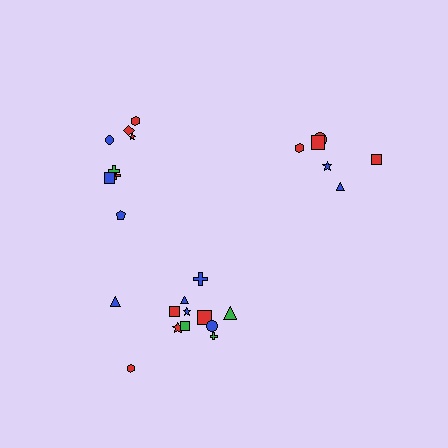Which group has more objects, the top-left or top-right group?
The top-left group.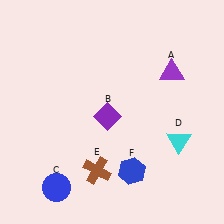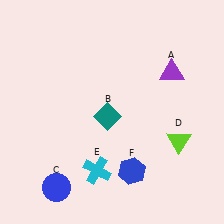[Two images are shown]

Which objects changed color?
B changed from purple to teal. D changed from cyan to lime. E changed from brown to cyan.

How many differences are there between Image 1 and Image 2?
There are 3 differences between the two images.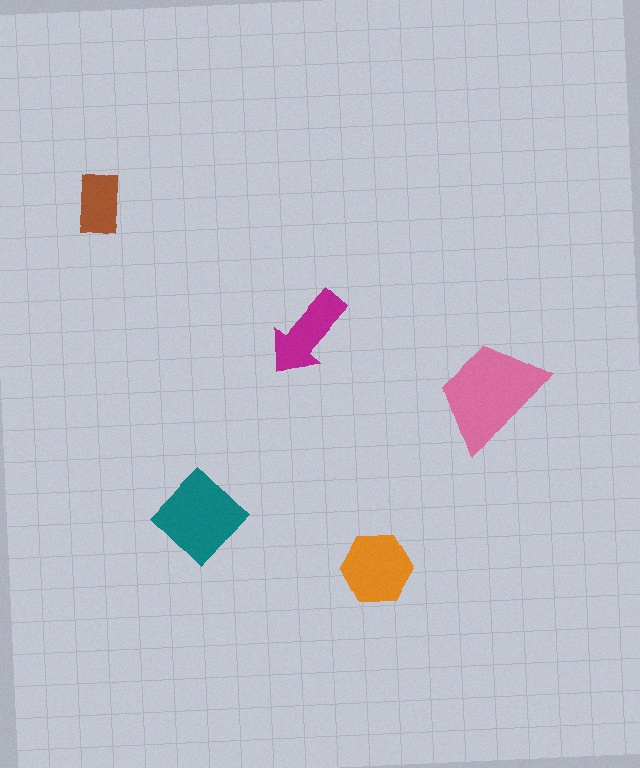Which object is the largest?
The pink trapezoid.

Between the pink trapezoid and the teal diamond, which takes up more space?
The pink trapezoid.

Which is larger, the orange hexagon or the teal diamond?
The teal diamond.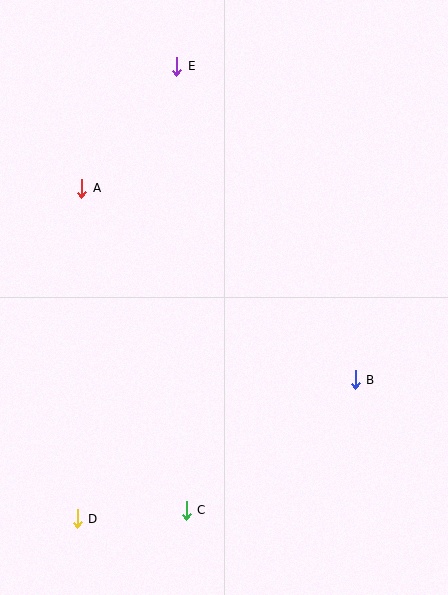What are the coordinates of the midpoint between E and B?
The midpoint between E and B is at (266, 223).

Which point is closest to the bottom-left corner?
Point D is closest to the bottom-left corner.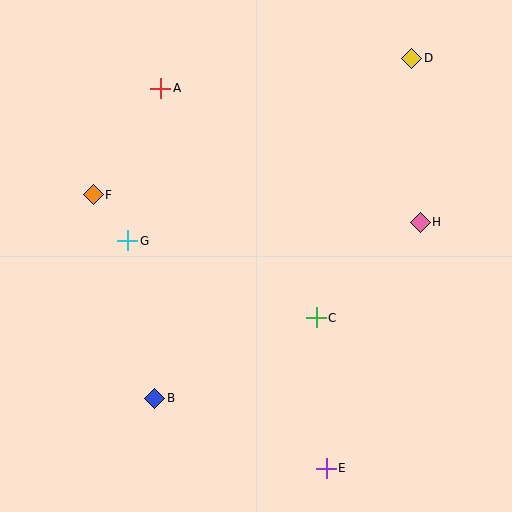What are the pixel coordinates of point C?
Point C is at (316, 318).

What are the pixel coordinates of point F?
Point F is at (93, 195).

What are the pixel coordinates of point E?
Point E is at (326, 468).